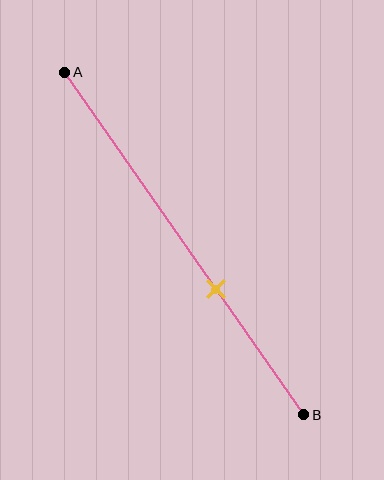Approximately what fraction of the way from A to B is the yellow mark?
The yellow mark is approximately 65% of the way from A to B.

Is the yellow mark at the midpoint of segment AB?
No, the mark is at about 65% from A, not at the 50% midpoint.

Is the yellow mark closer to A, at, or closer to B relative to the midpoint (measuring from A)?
The yellow mark is closer to point B than the midpoint of segment AB.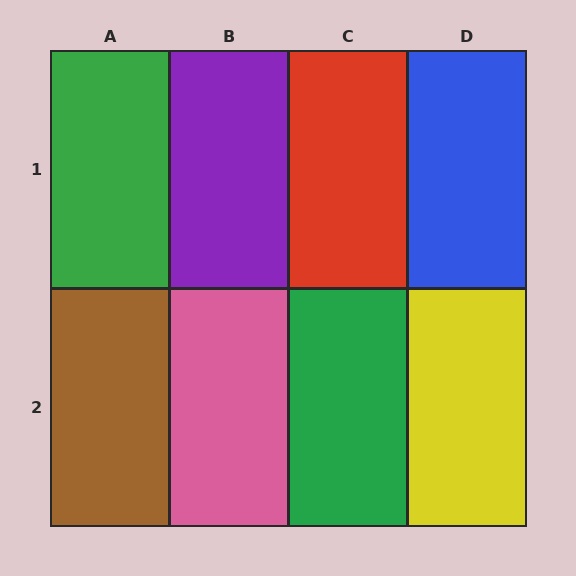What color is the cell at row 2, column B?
Pink.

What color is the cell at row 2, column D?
Yellow.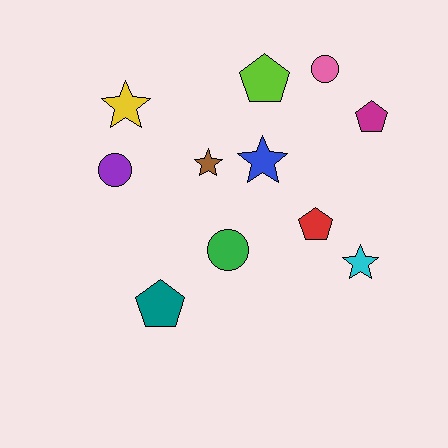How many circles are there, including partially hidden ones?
There are 3 circles.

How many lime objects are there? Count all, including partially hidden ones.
There is 1 lime object.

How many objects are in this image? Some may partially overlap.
There are 11 objects.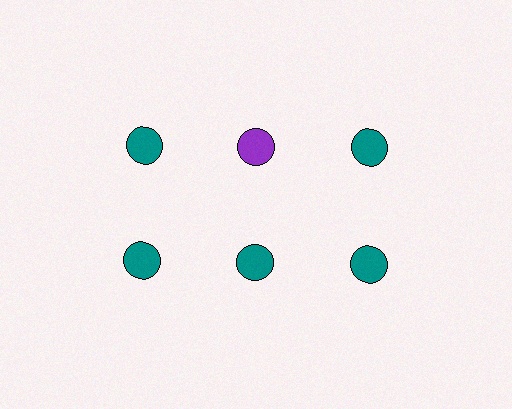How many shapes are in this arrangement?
There are 6 shapes arranged in a grid pattern.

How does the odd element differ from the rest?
It has a different color: purple instead of teal.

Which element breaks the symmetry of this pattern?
The purple circle in the top row, second from left column breaks the symmetry. All other shapes are teal circles.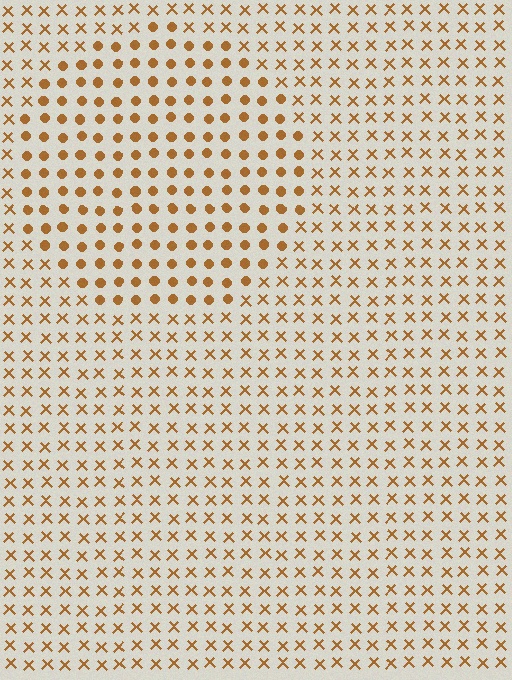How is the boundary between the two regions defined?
The boundary is defined by a change in element shape: circles inside vs. X marks outside. All elements share the same color and spacing.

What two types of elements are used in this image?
The image uses circles inside the circle region and X marks outside it.